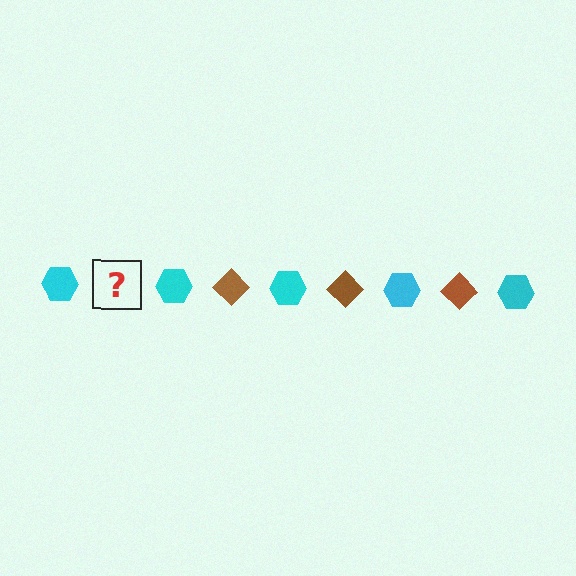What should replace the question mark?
The question mark should be replaced with a brown diamond.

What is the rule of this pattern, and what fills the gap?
The rule is that the pattern alternates between cyan hexagon and brown diamond. The gap should be filled with a brown diamond.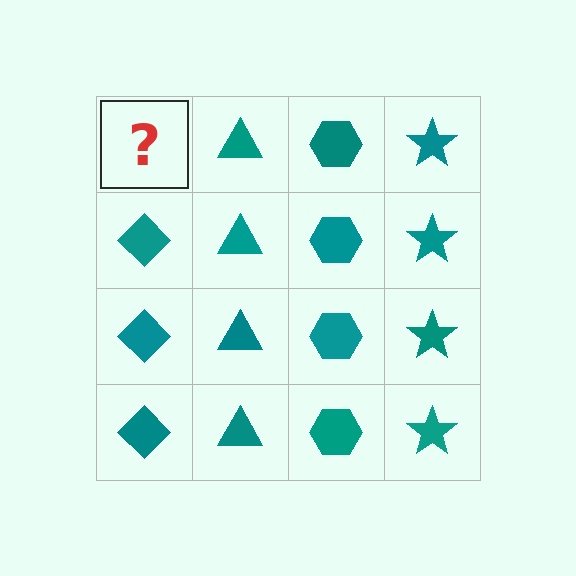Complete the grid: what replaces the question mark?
The question mark should be replaced with a teal diamond.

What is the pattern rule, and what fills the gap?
The rule is that each column has a consistent shape. The gap should be filled with a teal diamond.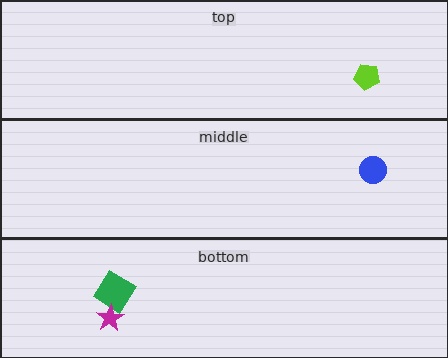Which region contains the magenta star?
The bottom region.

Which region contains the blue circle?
The middle region.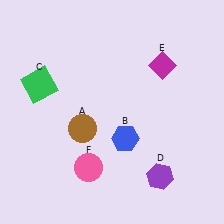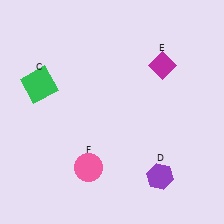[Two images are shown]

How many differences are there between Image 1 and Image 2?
There are 2 differences between the two images.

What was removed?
The blue hexagon (B), the brown circle (A) were removed in Image 2.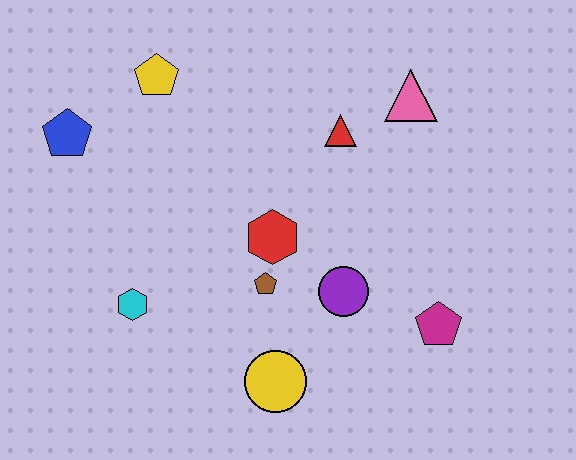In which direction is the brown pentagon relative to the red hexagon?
The brown pentagon is below the red hexagon.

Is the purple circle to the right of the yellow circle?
Yes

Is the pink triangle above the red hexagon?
Yes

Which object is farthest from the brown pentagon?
The blue pentagon is farthest from the brown pentagon.